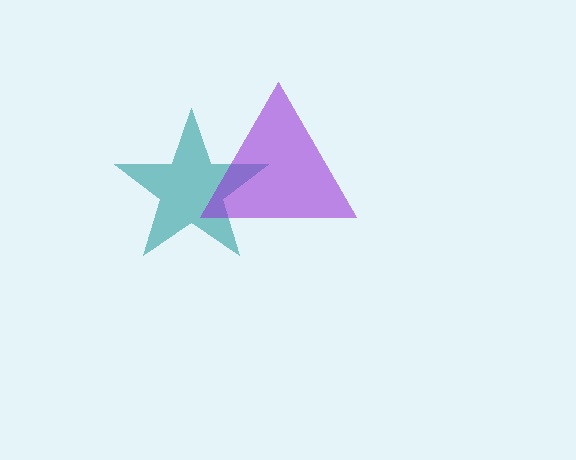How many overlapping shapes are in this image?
There are 2 overlapping shapes in the image.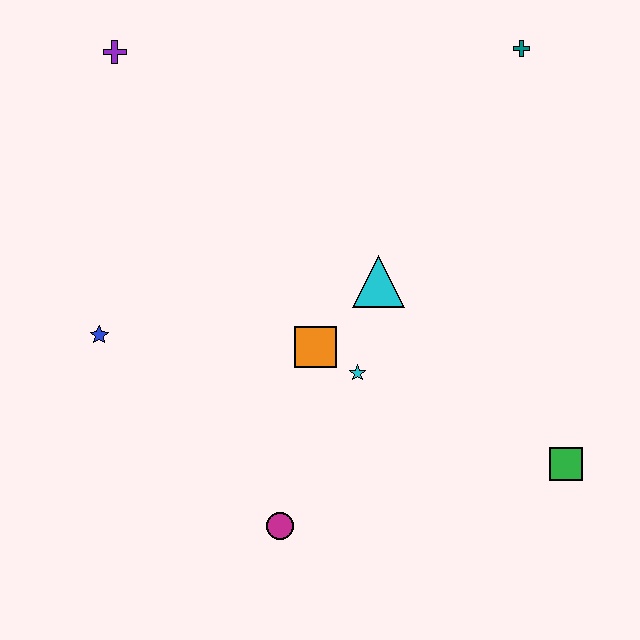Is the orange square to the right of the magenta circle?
Yes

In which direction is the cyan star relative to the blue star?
The cyan star is to the right of the blue star.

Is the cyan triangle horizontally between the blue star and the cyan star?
No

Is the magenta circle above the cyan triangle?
No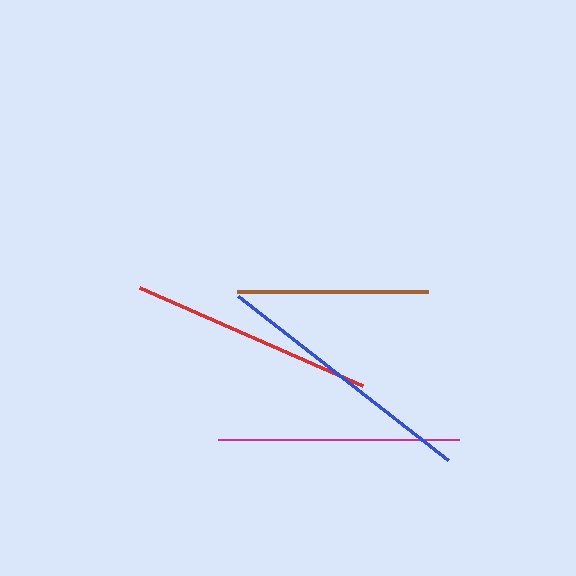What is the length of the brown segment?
The brown segment is approximately 191 pixels long.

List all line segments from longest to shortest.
From longest to shortest: blue, red, magenta, brown.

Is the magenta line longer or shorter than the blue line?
The blue line is longer than the magenta line.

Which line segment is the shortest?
The brown line is the shortest at approximately 191 pixels.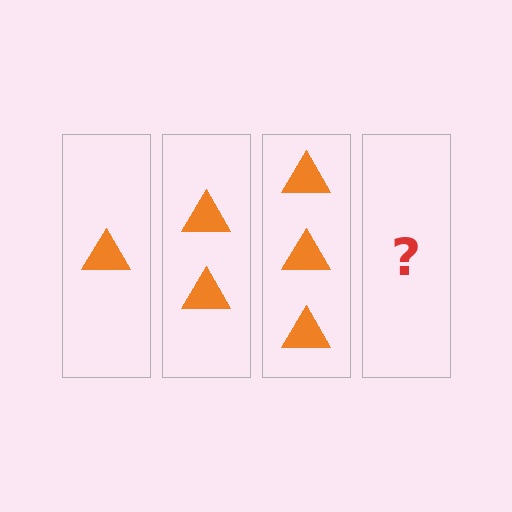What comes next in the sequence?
The next element should be 4 triangles.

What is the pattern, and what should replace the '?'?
The pattern is that each step adds one more triangle. The '?' should be 4 triangles.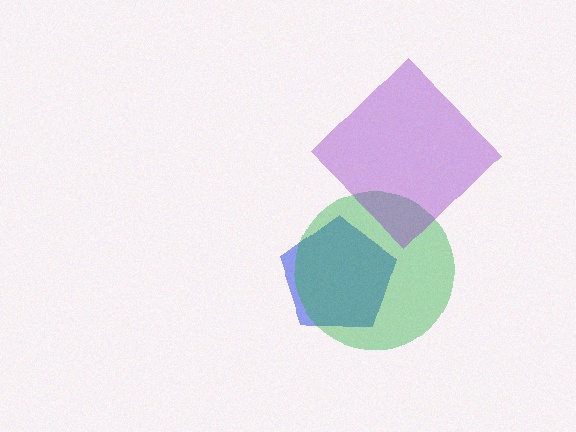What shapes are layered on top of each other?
The layered shapes are: a blue pentagon, a green circle, a purple diamond.